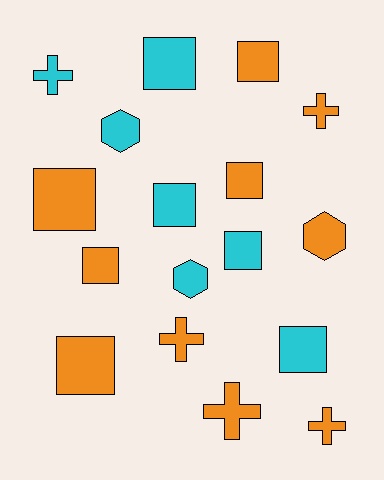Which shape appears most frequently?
Square, with 9 objects.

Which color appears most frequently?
Orange, with 10 objects.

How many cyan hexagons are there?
There are 2 cyan hexagons.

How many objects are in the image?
There are 17 objects.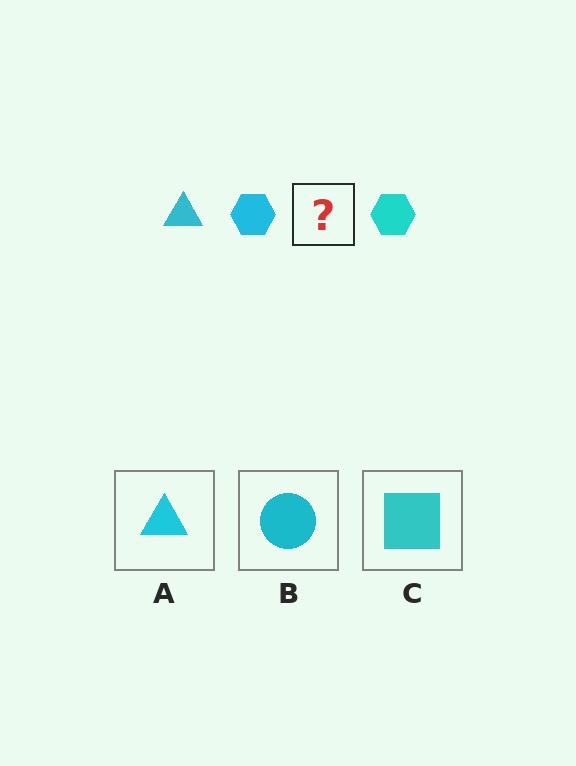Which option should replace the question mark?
Option A.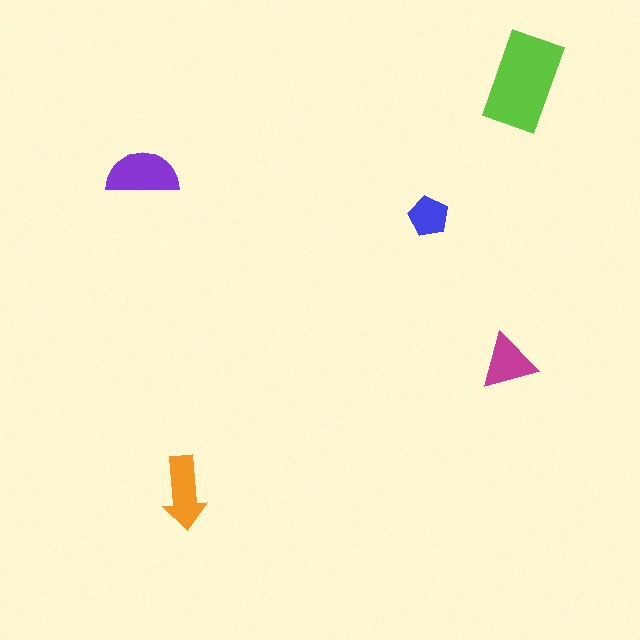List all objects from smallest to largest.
The blue pentagon, the magenta triangle, the orange arrow, the purple semicircle, the lime rectangle.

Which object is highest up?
The lime rectangle is topmost.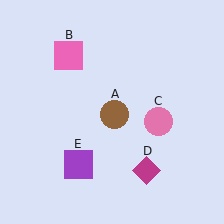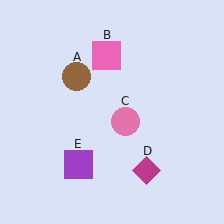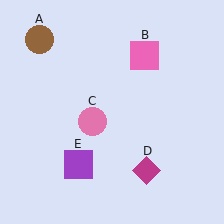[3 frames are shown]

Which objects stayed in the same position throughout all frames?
Magenta diamond (object D) and purple square (object E) remained stationary.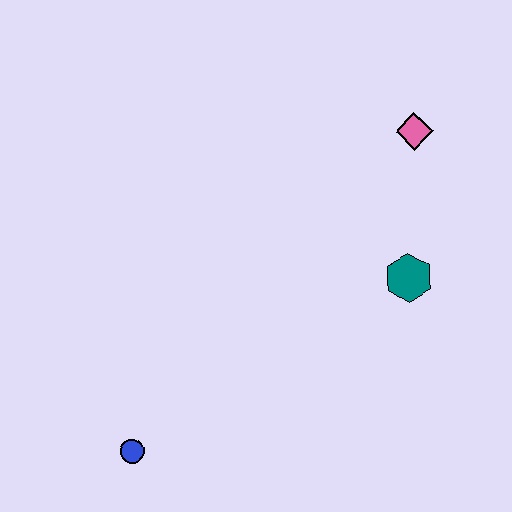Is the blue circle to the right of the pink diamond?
No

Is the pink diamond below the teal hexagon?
No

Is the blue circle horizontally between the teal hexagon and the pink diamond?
No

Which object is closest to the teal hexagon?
The pink diamond is closest to the teal hexagon.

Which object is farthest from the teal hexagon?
The blue circle is farthest from the teal hexagon.